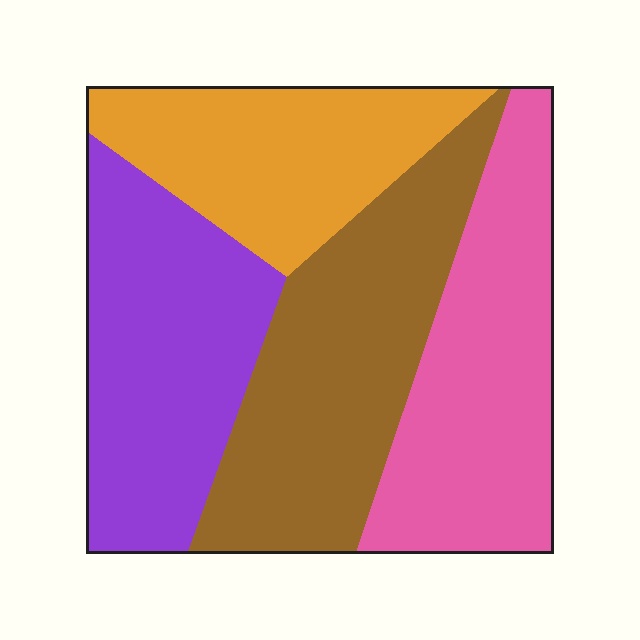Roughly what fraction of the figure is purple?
Purple covers 26% of the figure.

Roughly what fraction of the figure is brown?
Brown covers 28% of the figure.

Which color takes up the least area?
Orange, at roughly 20%.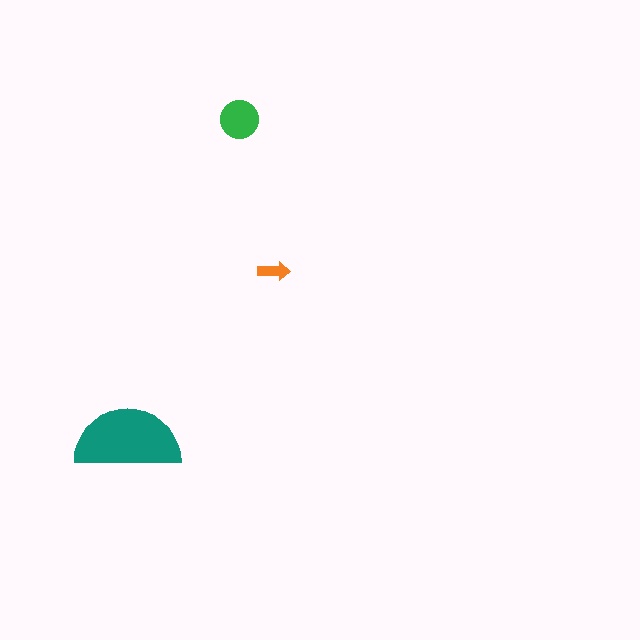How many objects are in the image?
There are 3 objects in the image.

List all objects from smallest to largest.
The orange arrow, the green circle, the teal semicircle.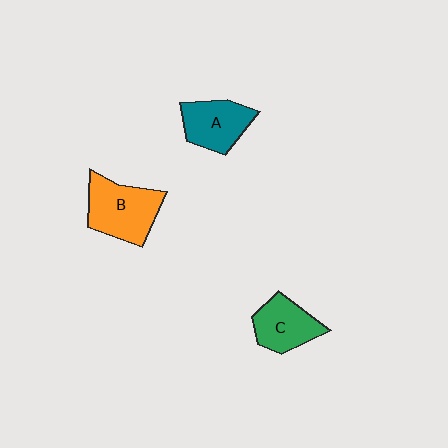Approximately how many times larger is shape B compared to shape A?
Approximately 1.3 times.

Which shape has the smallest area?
Shape C (green).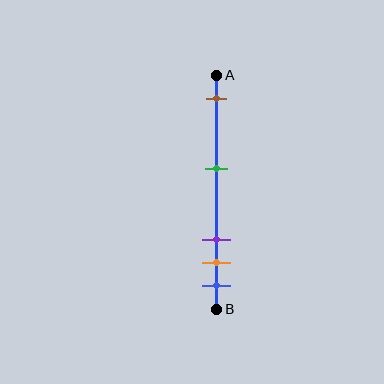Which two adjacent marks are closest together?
The orange and blue marks are the closest adjacent pair.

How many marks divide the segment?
There are 5 marks dividing the segment.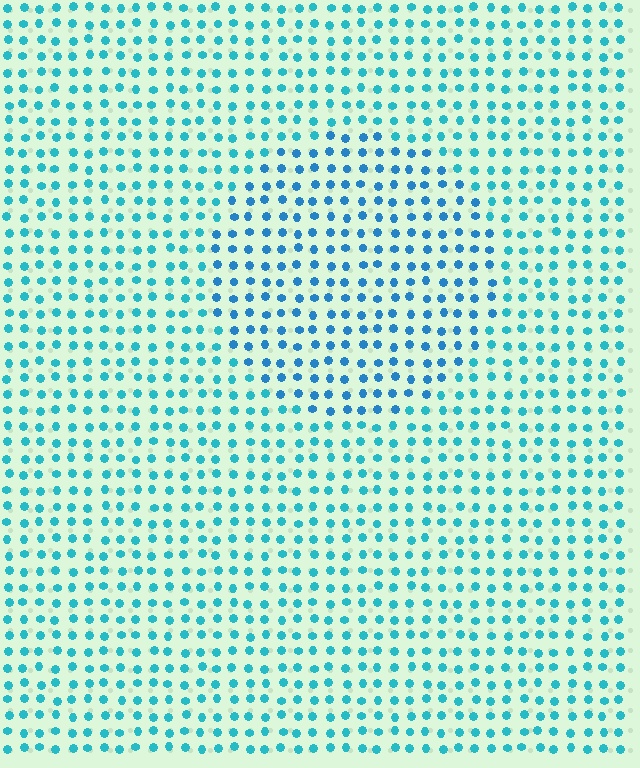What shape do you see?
I see a circle.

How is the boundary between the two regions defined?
The boundary is defined purely by a slight shift in hue (about 21 degrees). Spacing, size, and orientation are identical on both sides.